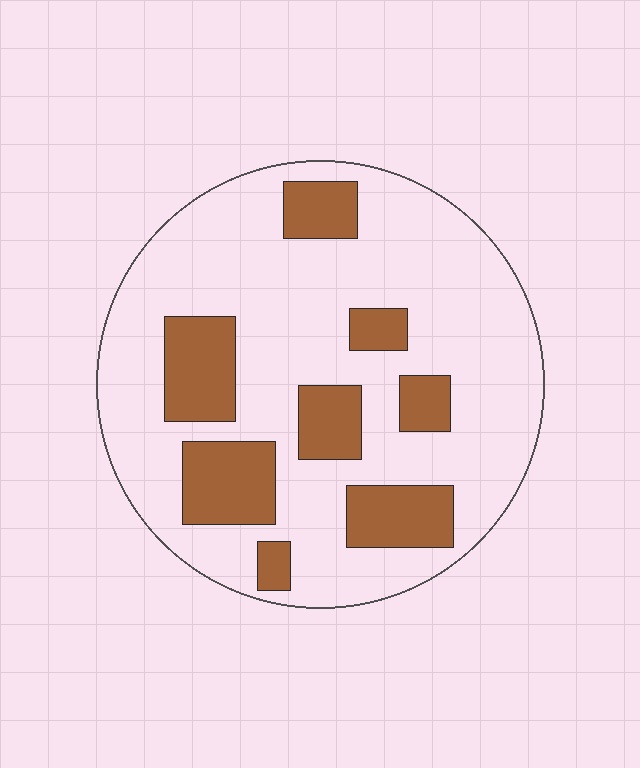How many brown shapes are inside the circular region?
8.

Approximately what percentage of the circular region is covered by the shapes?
Approximately 25%.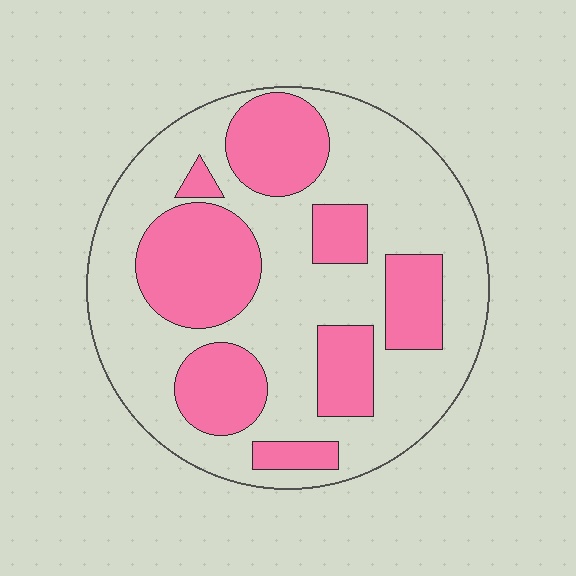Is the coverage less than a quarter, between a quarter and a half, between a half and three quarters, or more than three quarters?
Between a quarter and a half.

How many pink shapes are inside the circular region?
8.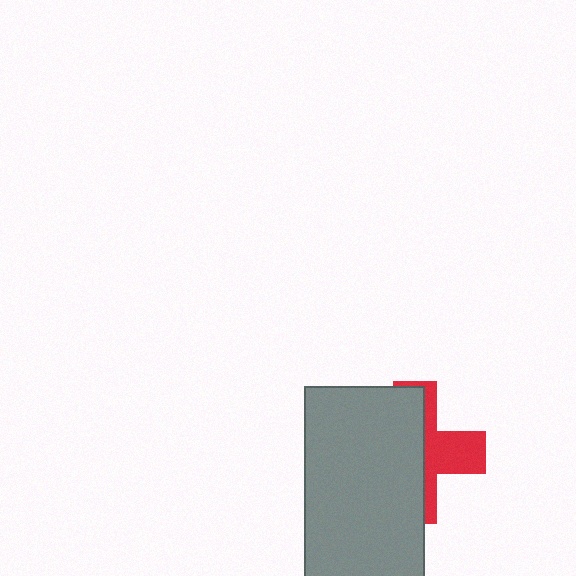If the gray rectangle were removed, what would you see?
You would see the complete red cross.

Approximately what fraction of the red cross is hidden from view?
Roughly 63% of the red cross is hidden behind the gray rectangle.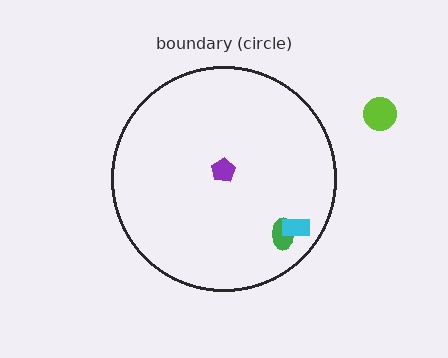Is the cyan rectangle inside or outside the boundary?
Inside.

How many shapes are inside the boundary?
3 inside, 1 outside.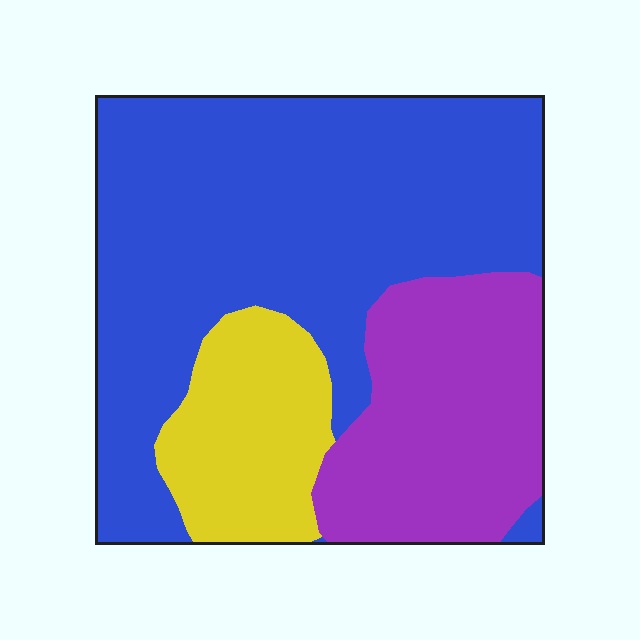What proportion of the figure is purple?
Purple takes up about one quarter (1/4) of the figure.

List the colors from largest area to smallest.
From largest to smallest: blue, purple, yellow.